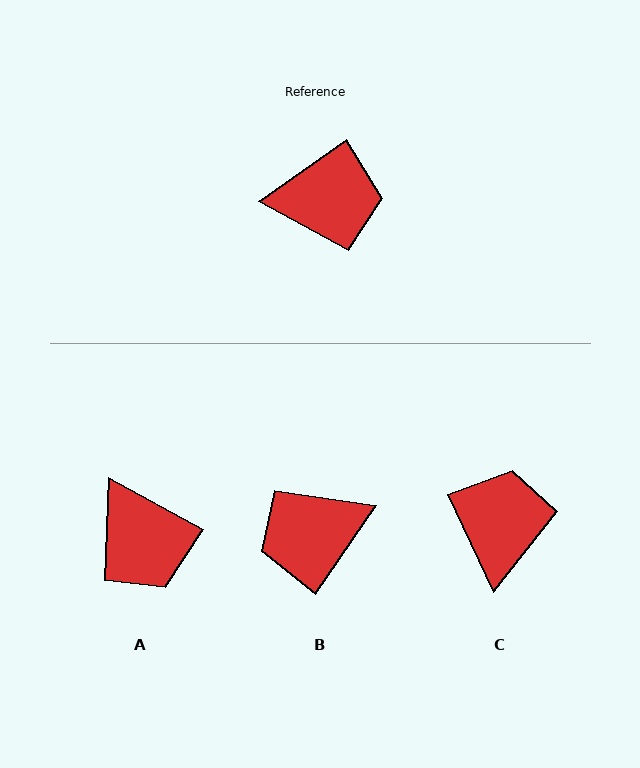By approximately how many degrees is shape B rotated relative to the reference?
Approximately 160 degrees clockwise.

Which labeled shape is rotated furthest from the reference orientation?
B, about 160 degrees away.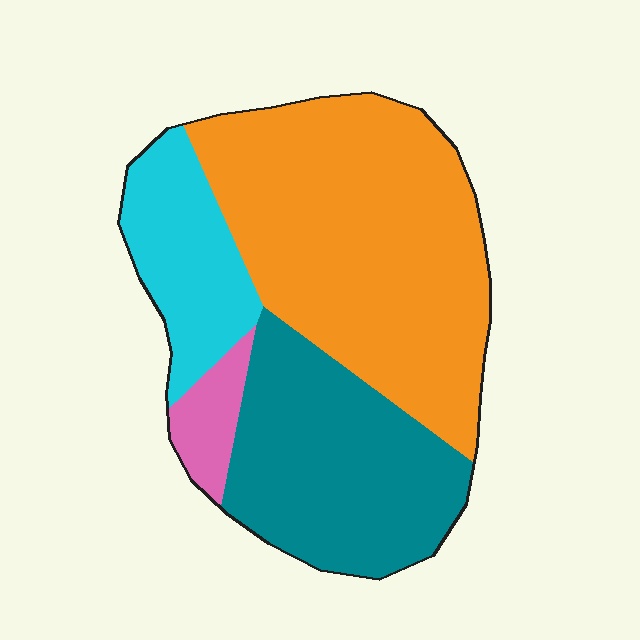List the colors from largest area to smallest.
From largest to smallest: orange, teal, cyan, pink.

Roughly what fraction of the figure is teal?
Teal covers 30% of the figure.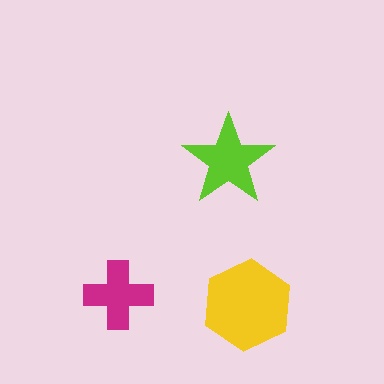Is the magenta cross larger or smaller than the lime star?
Smaller.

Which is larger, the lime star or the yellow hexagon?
The yellow hexagon.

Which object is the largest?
The yellow hexagon.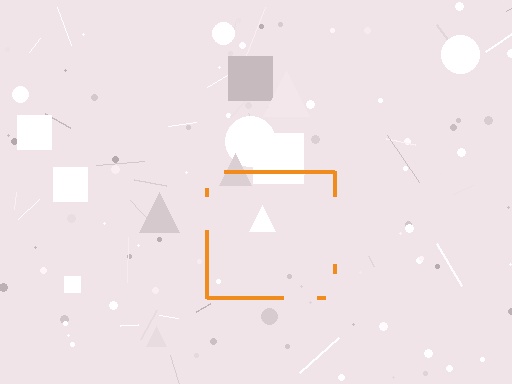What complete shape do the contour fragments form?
The contour fragments form a square.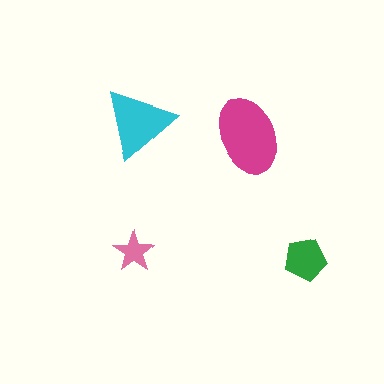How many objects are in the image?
There are 4 objects in the image.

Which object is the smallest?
The pink star.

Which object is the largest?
The magenta ellipse.